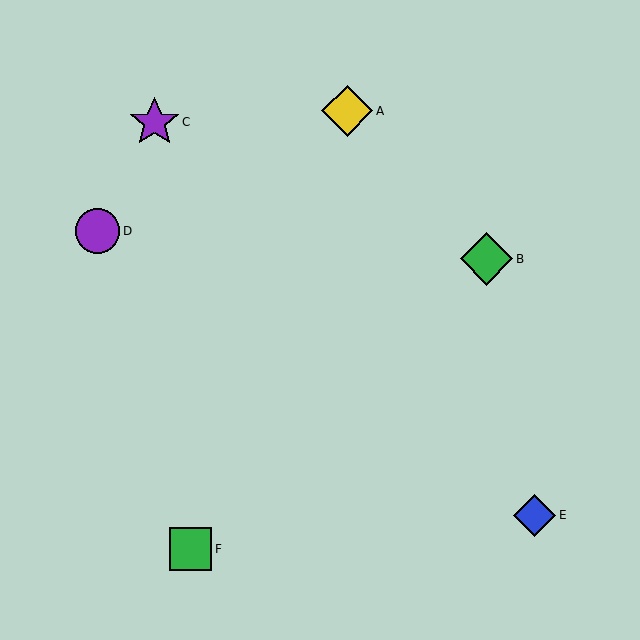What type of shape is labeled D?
Shape D is a purple circle.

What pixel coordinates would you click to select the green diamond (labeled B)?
Click at (487, 259) to select the green diamond B.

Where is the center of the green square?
The center of the green square is at (191, 549).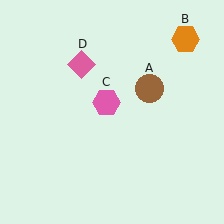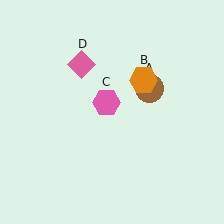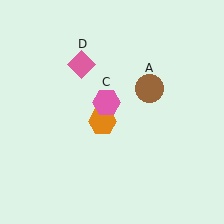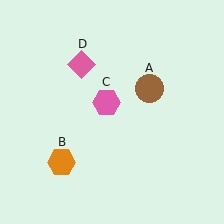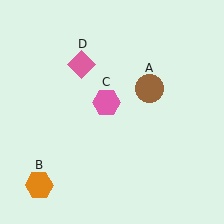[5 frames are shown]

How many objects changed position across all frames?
1 object changed position: orange hexagon (object B).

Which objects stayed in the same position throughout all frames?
Brown circle (object A) and pink hexagon (object C) and pink diamond (object D) remained stationary.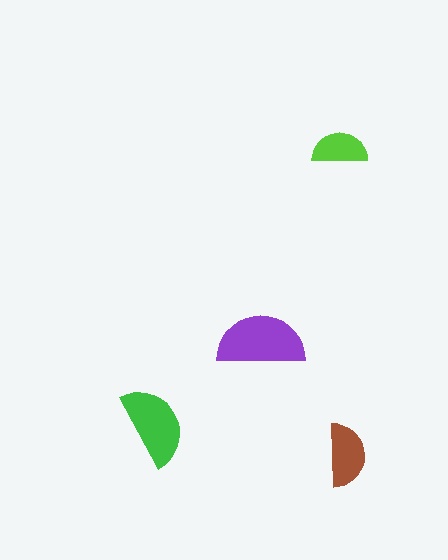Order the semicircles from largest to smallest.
the purple one, the green one, the brown one, the lime one.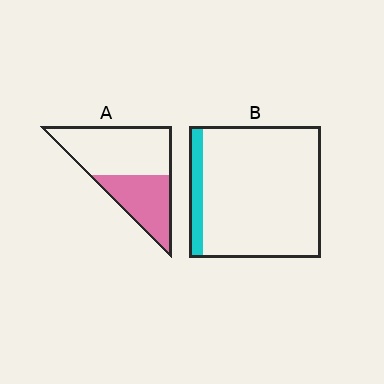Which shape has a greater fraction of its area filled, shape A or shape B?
Shape A.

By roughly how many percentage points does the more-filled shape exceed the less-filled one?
By roughly 30 percentage points (A over B).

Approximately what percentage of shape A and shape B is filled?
A is approximately 40% and B is approximately 10%.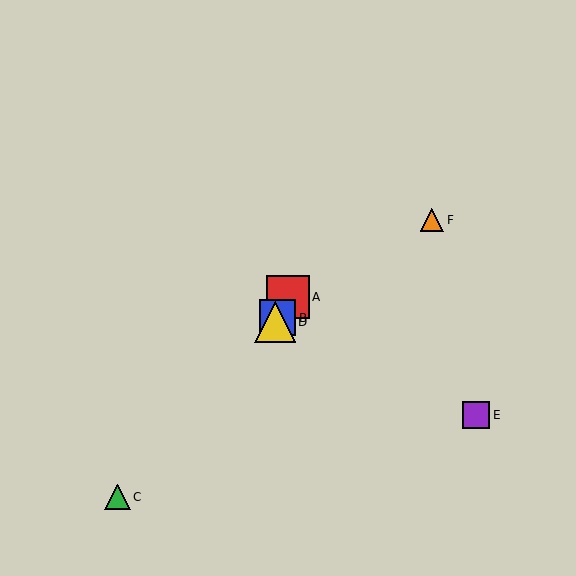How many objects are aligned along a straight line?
3 objects (A, B, D) are aligned along a straight line.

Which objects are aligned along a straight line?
Objects A, B, D are aligned along a straight line.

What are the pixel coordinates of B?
Object B is at (277, 318).